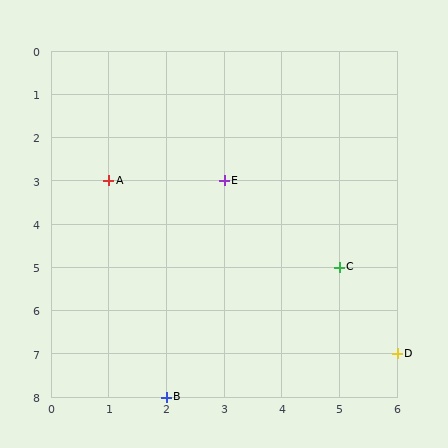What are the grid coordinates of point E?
Point E is at grid coordinates (3, 3).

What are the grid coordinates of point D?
Point D is at grid coordinates (6, 7).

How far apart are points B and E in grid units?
Points B and E are 1 column and 5 rows apart (about 5.1 grid units diagonally).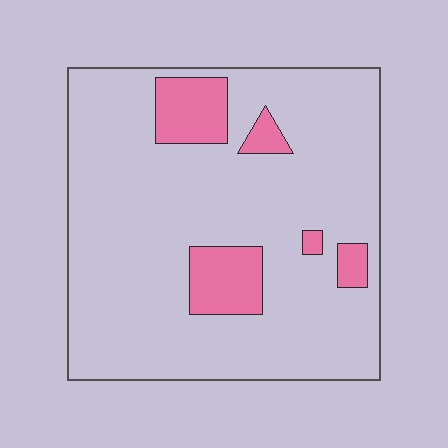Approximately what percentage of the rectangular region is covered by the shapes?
Approximately 15%.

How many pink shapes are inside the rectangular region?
5.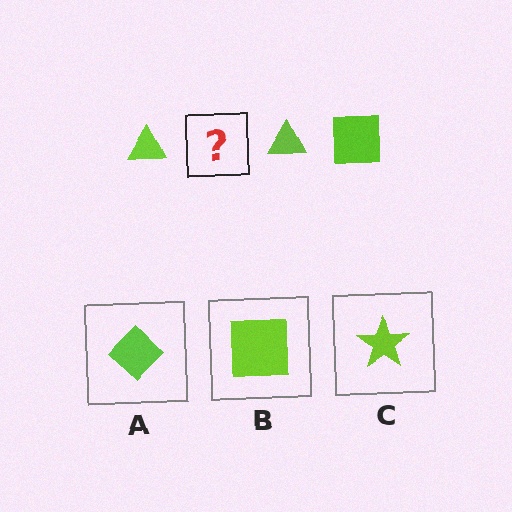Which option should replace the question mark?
Option B.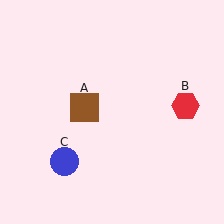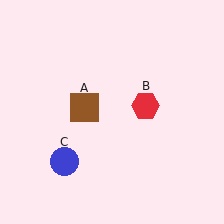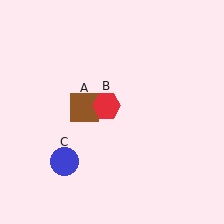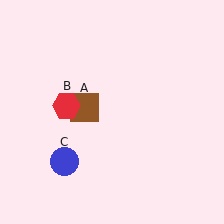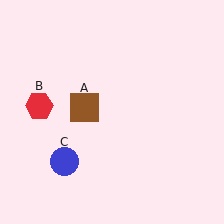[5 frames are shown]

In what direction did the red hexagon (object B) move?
The red hexagon (object B) moved left.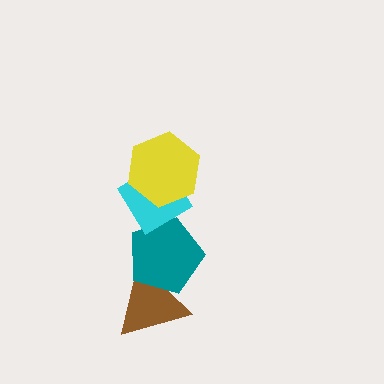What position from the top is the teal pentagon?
The teal pentagon is 3rd from the top.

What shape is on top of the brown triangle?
The teal pentagon is on top of the brown triangle.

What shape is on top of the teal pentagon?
The cyan diamond is on top of the teal pentagon.